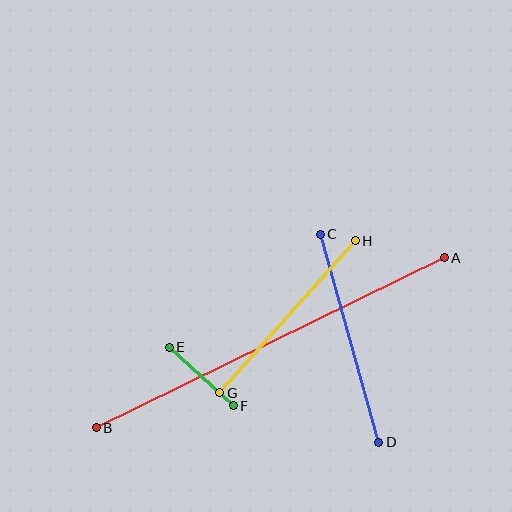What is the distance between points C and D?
The distance is approximately 216 pixels.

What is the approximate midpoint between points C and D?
The midpoint is at approximately (350, 338) pixels.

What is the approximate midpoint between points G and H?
The midpoint is at approximately (288, 317) pixels.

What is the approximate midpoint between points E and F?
The midpoint is at approximately (201, 376) pixels.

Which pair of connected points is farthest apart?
Points A and B are farthest apart.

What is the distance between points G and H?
The distance is approximately 204 pixels.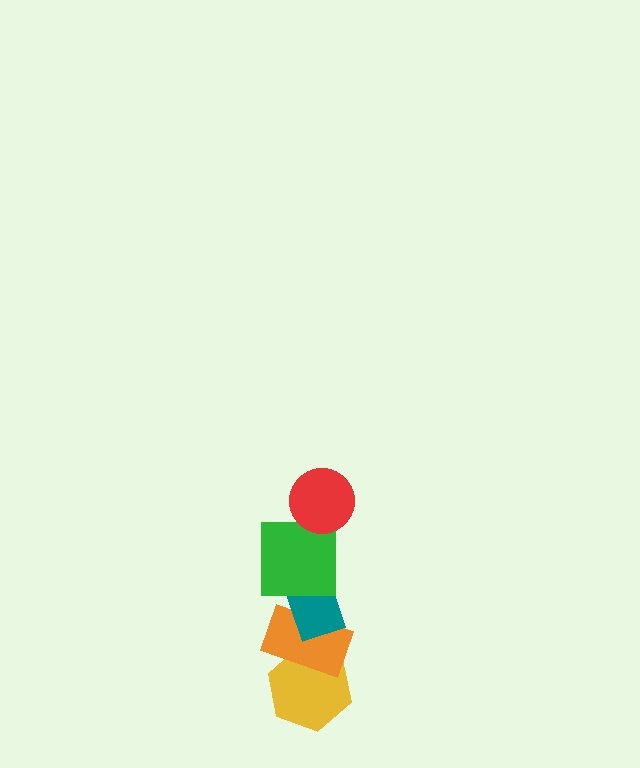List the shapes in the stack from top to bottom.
From top to bottom: the red circle, the green square, the teal rectangle, the orange rectangle, the yellow hexagon.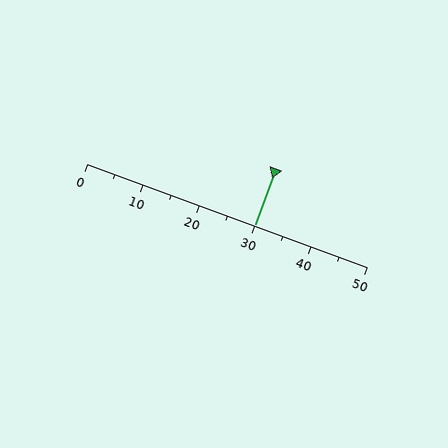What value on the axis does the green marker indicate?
The marker indicates approximately 30.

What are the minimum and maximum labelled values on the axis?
The axis runs from 0 to 50.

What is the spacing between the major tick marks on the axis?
The major ticks are spaced 10 apart.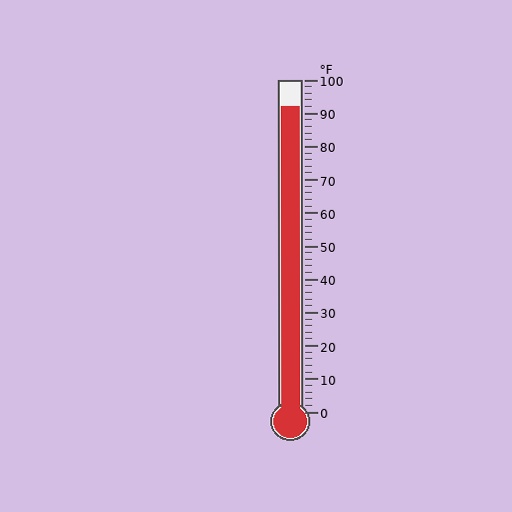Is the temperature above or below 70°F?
The temperature is above 70°F.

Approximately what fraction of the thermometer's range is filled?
The thermometer is filled to approximately 90% of its range.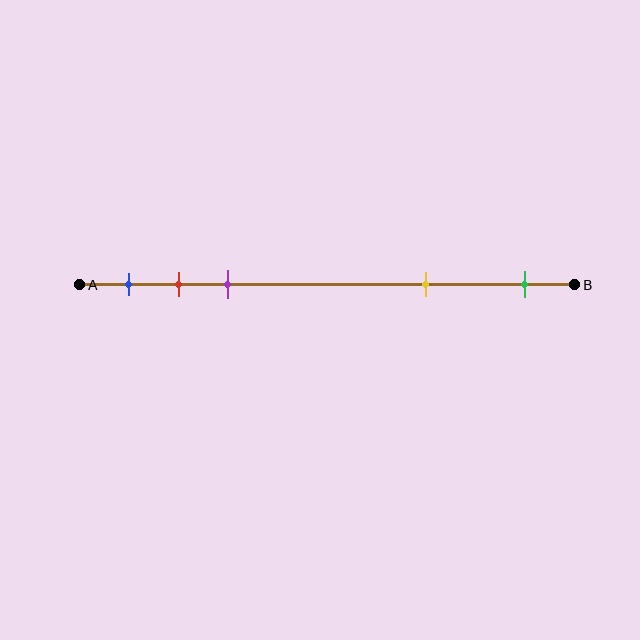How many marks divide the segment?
There are 5 marks dividing the segment.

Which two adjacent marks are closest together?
The red and purple marks are the closest adjacent pair.